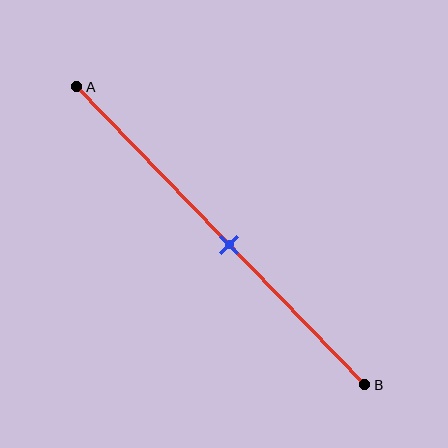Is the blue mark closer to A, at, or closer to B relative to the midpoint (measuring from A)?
The blue mark is approximately at the midpoint of segment AB.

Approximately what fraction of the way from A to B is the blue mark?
The blue mark is approximately 55% of the way from A to B.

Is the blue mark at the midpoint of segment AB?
Yes, the mark is approximately at the midpoint.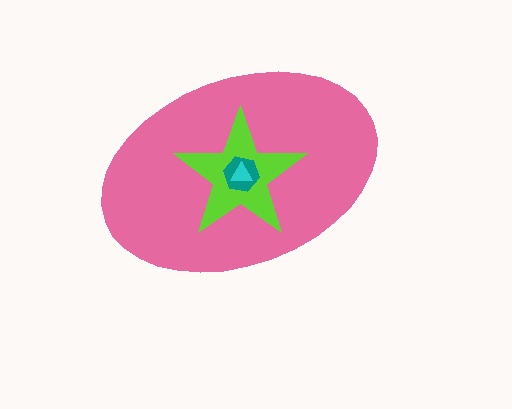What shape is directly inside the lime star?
The teal hexagon.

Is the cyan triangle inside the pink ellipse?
Yes.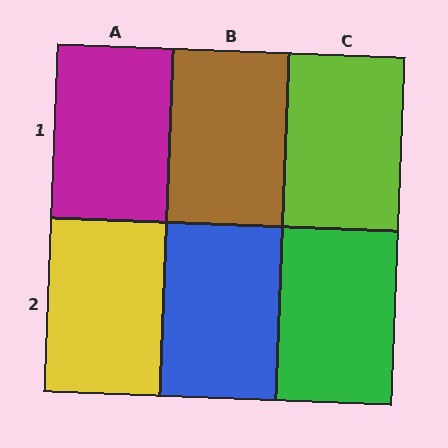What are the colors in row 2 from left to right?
Yellow, blue, green.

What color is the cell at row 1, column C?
Lime.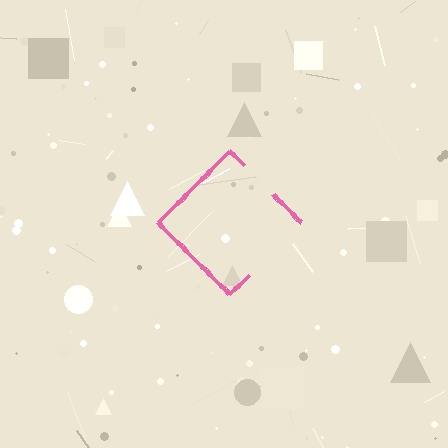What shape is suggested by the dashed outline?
The dashed outline suggests a diamond.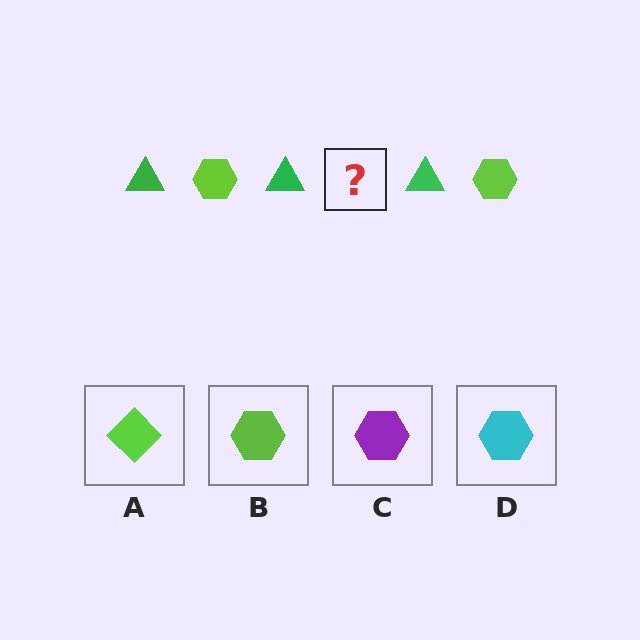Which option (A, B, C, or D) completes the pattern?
B.